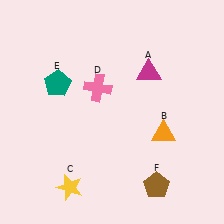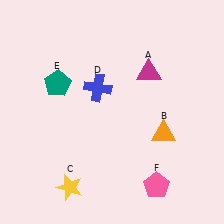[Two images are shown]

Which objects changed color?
D changed from pink to blue. F changed from brown to pink.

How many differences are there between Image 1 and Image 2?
There are 2 differences between the two images.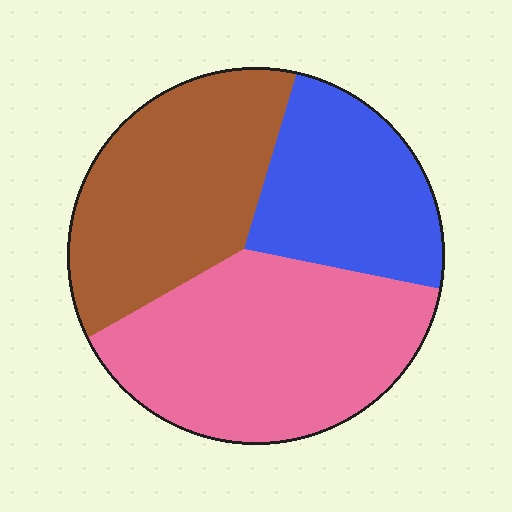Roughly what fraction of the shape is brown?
Brown covers 34% of the shape.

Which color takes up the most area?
Pink, at roughly 40%.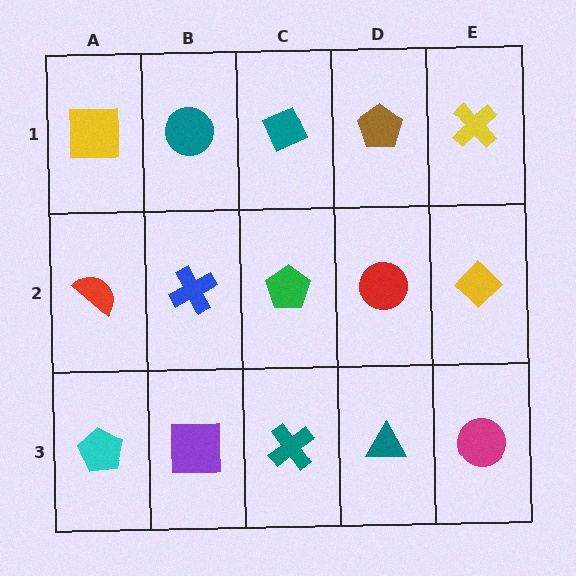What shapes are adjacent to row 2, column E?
A yellow cross (row 1, column E), a magenta circle (row 3, column E), a red circle (row 2, column D).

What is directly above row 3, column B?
A blue cross.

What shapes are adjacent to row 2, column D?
A brown pentagon (row 1, column D), a teal triangle (row 3, column D), a green pentagon (row 2, column C), a yellow diamond (row 2, column E).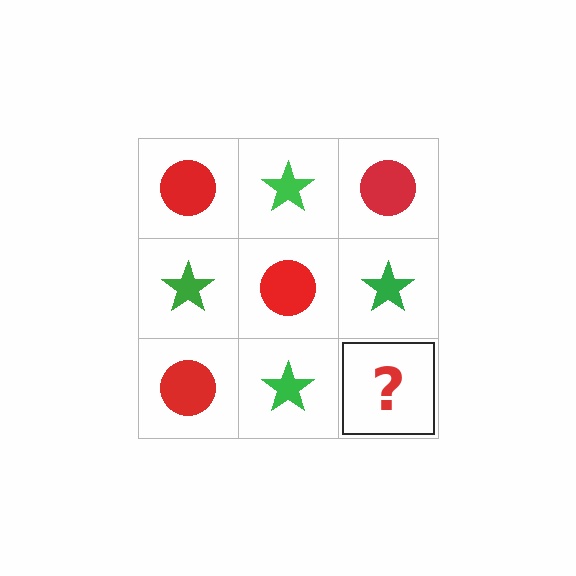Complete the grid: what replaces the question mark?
The question mark should be replaced with a red circle.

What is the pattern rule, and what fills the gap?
The rule is that it alternates red circle and green star in a checkerboard pattern. The gap should be filled with a red circle.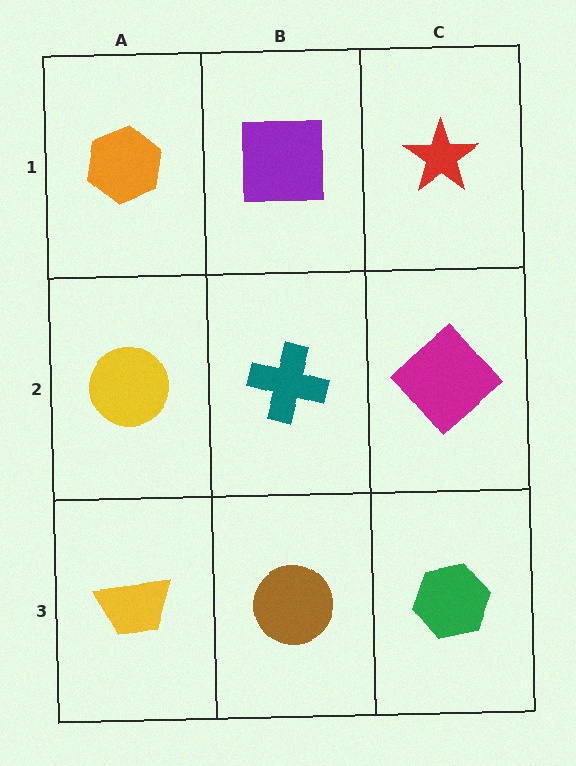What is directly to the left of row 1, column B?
An orange hexagon.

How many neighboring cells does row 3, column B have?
3.